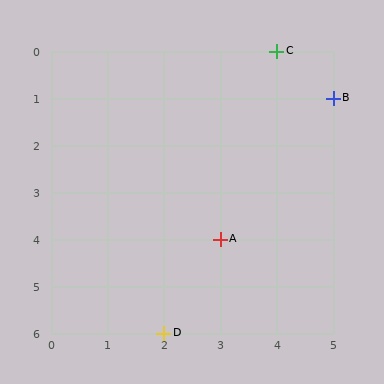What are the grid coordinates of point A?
Point A is at grid coordinates (3, 4).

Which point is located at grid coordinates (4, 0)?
Point C is at (4, 0).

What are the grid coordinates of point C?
Point C is at grid coordinates (4, 0).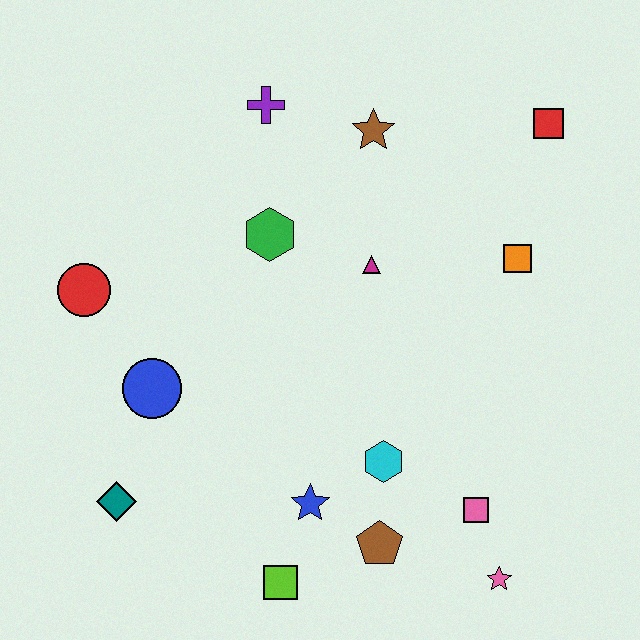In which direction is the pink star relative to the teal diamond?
The pink star is to the right of the teal diamond.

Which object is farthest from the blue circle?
The red square is farthest from the blue circle.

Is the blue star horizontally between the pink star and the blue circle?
Yes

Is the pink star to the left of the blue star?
No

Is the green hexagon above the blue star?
Yes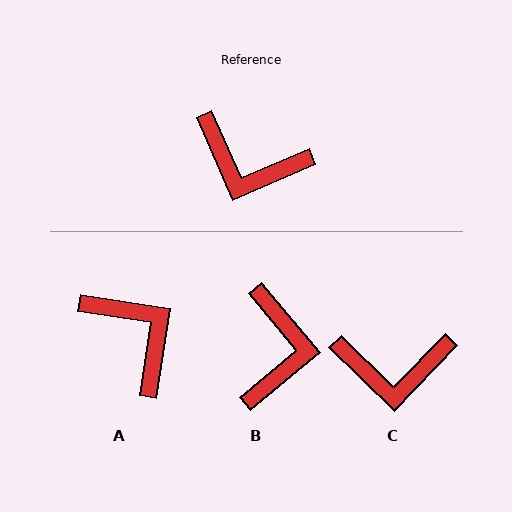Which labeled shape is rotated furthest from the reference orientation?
A, about 148 degrees away.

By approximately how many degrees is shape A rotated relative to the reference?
Approximately 148 degrees counter-clockwise.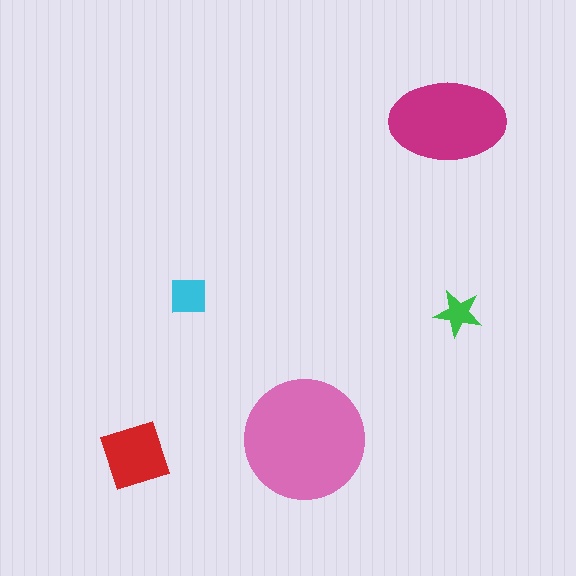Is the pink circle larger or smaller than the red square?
Larger.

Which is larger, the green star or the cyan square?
The cyan square.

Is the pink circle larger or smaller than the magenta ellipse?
Larger.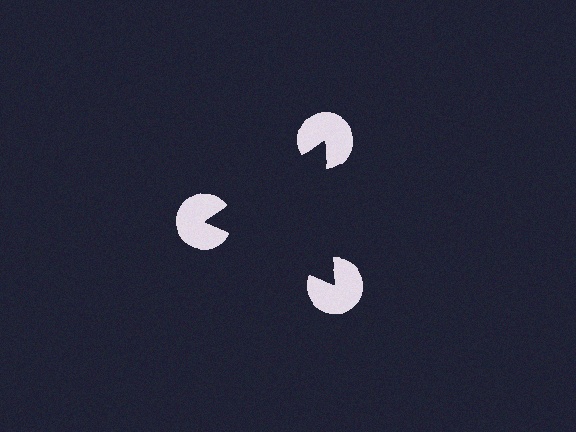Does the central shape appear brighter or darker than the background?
It typically appears slightly darker than the background, even though no actual brightness change is drawn.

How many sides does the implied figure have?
3 sides.